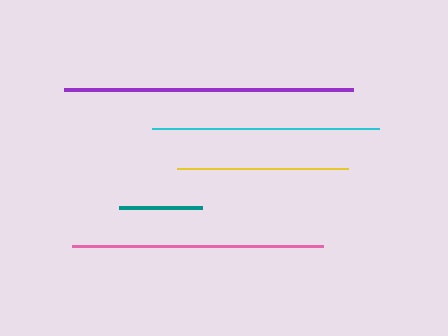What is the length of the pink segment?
The pink segment is approximately 251 pixels long.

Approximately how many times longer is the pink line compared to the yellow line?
The pink line is approximately 1.5 times the length of the yellow line.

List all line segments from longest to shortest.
From longest to shortest: purple, pink, cyan, yellow, teal.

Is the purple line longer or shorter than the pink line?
The purple line is longer than the pink line.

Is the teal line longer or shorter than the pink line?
The pink line is longer than the teal line.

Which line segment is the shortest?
The teal line is the shortest at approximately 83 pixels.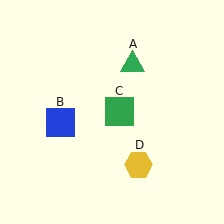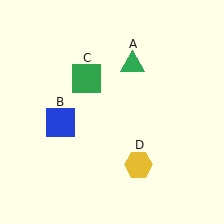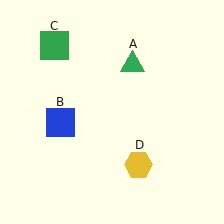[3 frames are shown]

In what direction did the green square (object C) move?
The green square (object C) moved up and to the left.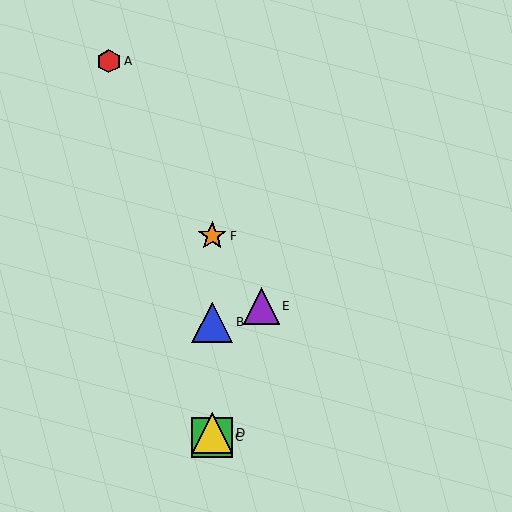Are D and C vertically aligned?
Yes, both are at x≈212.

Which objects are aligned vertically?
Objects B, C, D, F are aligned vertically.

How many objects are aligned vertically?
4 objects (B, C, D, F) are aligned vertically.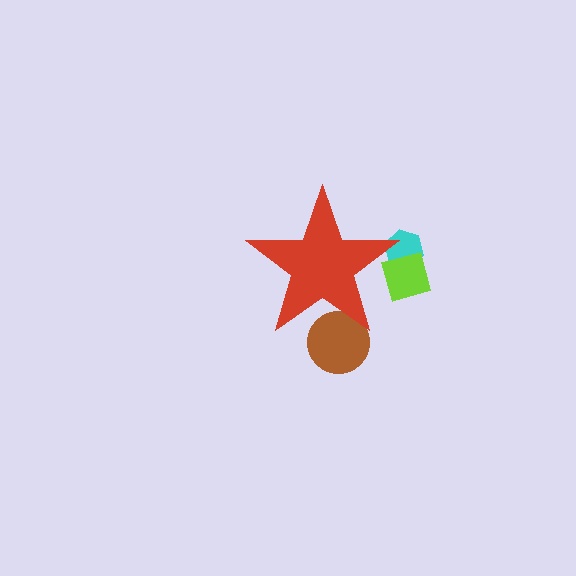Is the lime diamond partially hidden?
Yes, the lime diamond is partially hidden behind the red star.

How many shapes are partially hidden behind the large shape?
3 shapes are partially hidden.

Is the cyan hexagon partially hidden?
Yes, the cyan hexagon is partially hidden behind the red star.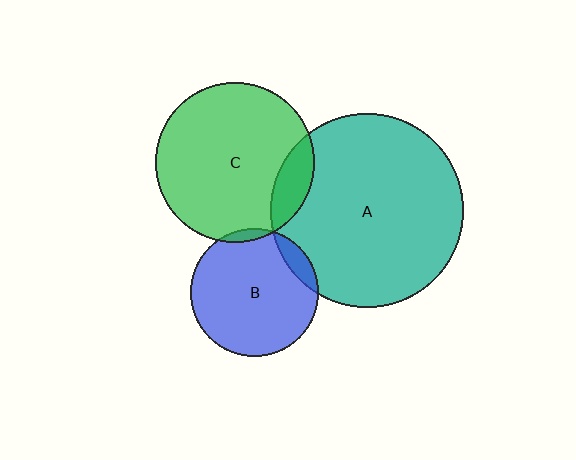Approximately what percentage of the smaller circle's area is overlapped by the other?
Approximately 10%.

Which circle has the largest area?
Circle A (teal).